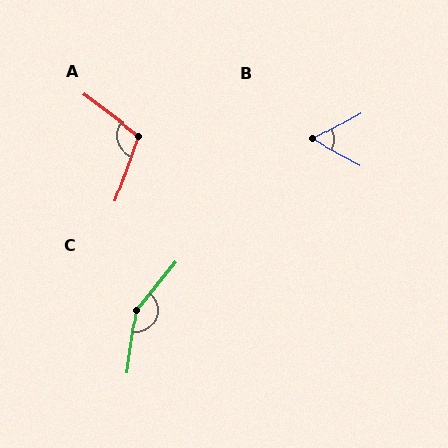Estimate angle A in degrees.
Approximately 108 degrees.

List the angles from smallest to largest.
B (58°), A (108°), C (149°).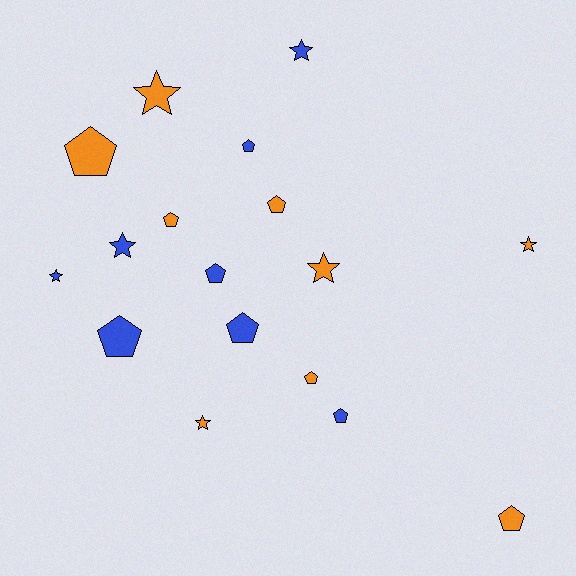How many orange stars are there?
There are 4 orange stars.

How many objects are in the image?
There are 17 objects.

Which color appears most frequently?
Orange, with 9 objects.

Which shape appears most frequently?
Pentagon, with 10 objects.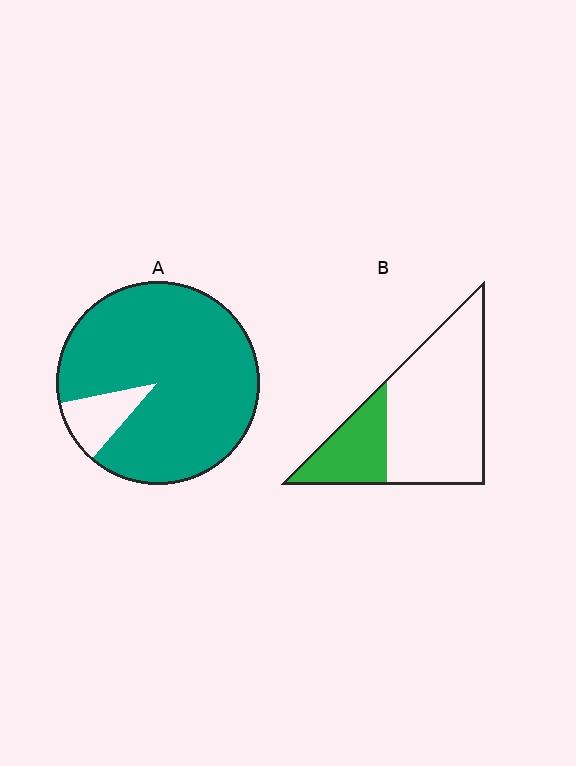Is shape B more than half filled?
No.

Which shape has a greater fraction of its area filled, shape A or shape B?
Shape A.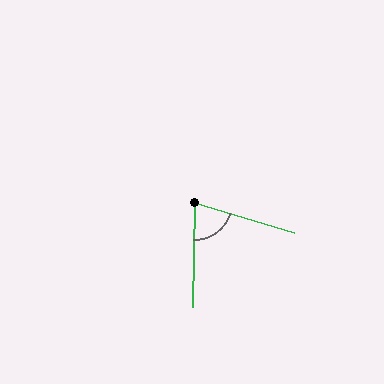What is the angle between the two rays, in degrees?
Approximately 74 degrees.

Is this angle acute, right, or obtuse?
It is acute.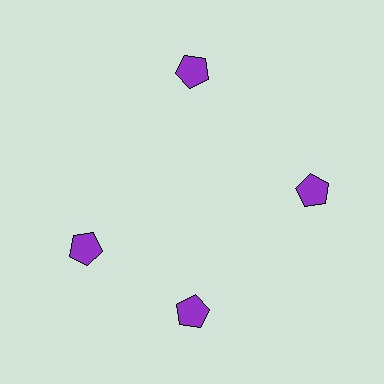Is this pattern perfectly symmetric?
No. The 4 purple pentagons are arranged in a ring, but one element near the 9 o'clock position is rotated out of alignment along the ring, breaking the 4-fold rotational symmetry.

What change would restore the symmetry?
The symmetry would be restored by rotating it back into even spacing with its neighbors so that all 4 pentagons sit at equal angles and equal distance from the center.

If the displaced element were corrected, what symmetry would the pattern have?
It would have 4-fold rotational symmetry — the pattern would map onto itself every 90 degrees.